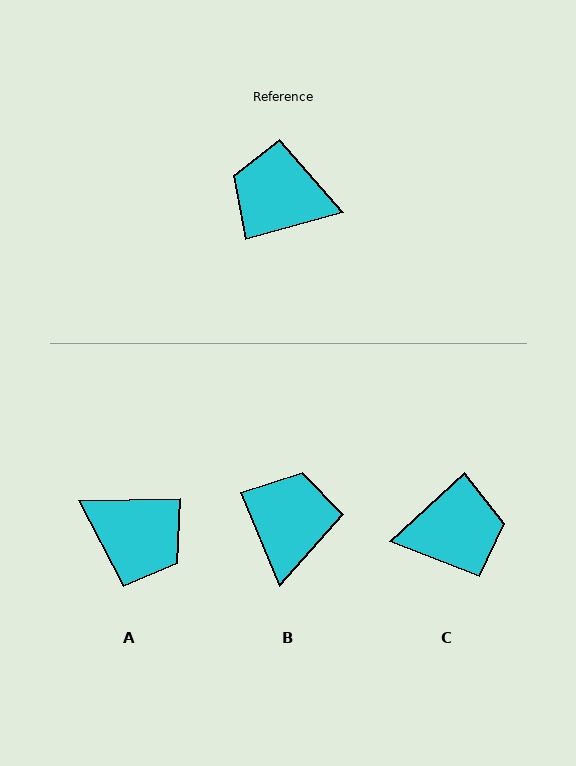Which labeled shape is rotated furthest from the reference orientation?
A, about 166 degrees away.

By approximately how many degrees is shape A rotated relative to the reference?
Approximately 166 degrees counter-clockwise.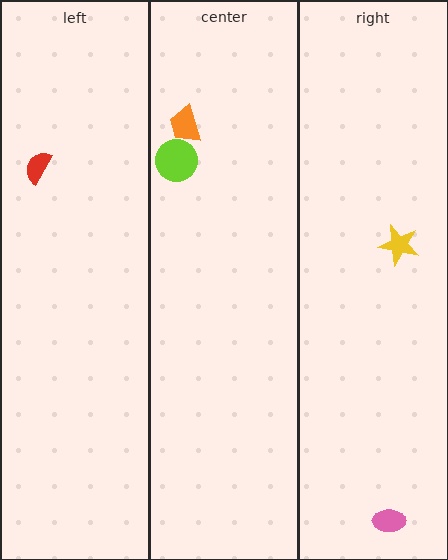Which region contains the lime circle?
The center region.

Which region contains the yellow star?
The right region.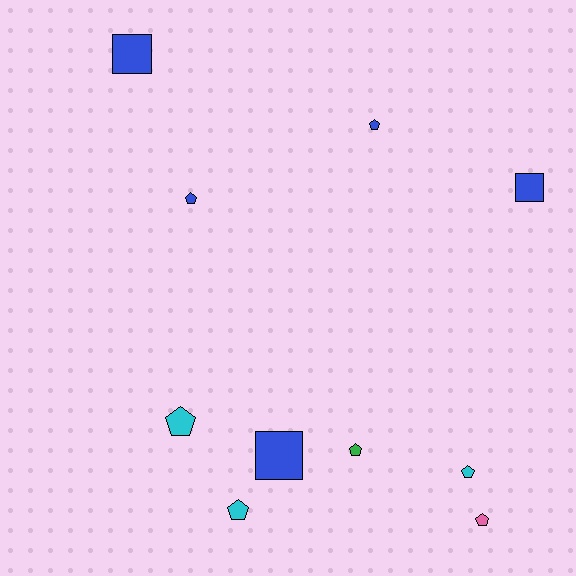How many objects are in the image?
There are 10 objects.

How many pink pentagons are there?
There is 1 pink pentagon.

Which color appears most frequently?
Blue, with 5 objects.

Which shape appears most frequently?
Pentagon, with 7 objects.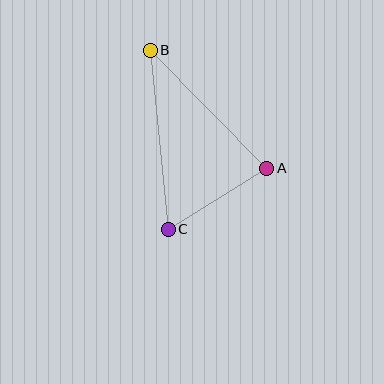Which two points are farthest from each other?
Points B and C are farthest from each other.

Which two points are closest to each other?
Points A and C are closest to each other.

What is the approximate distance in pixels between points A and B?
The distance between A and B is approximately 166 pixels.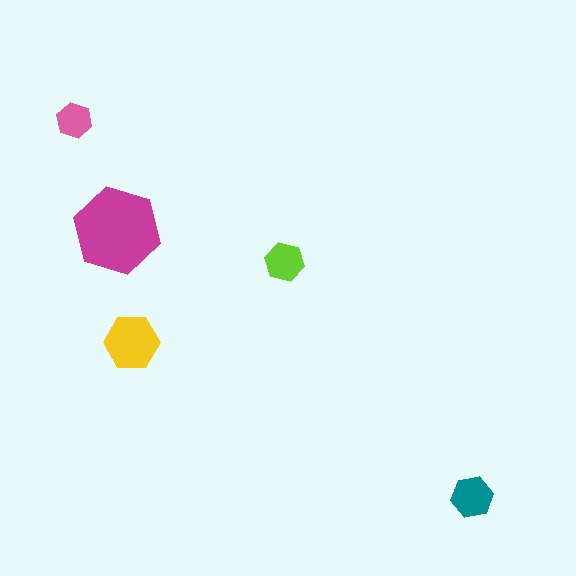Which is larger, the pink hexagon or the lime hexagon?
The lime one.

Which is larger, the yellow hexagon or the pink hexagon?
The yellow one.